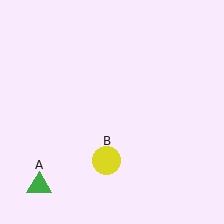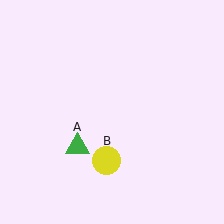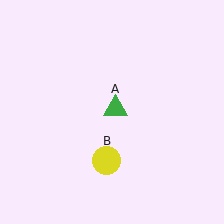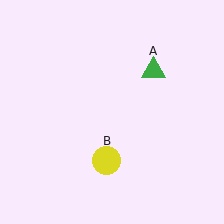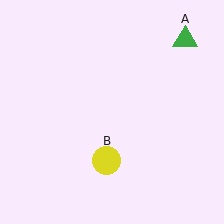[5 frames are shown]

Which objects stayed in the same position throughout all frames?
Yellow circle (object B) remained stationary.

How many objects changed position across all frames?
1 object changed position: green triangle (object A).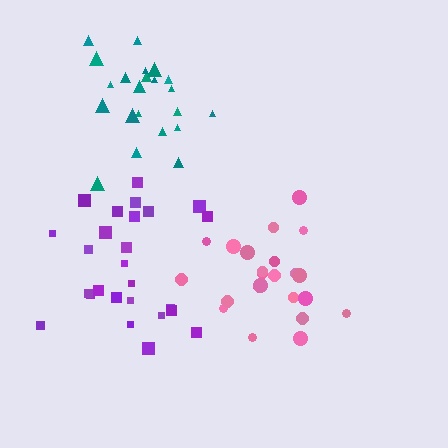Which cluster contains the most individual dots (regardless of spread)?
Purple (26).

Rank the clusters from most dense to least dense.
pink, teal, purple.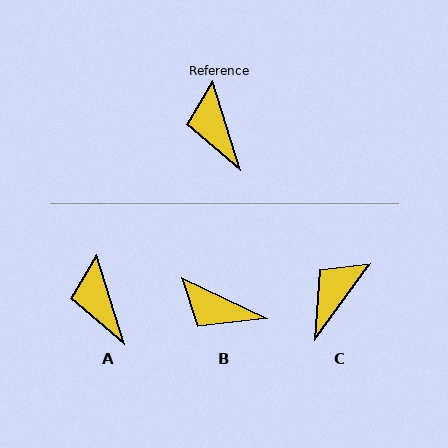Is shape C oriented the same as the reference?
No, it is off by about 53 degrees.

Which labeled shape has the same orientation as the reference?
A.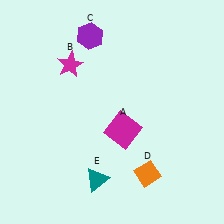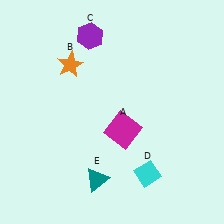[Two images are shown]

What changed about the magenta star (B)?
In Image 1, B is magenta. In Image 2, it changed to orange.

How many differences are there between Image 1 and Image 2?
There are 2 differences between the two images.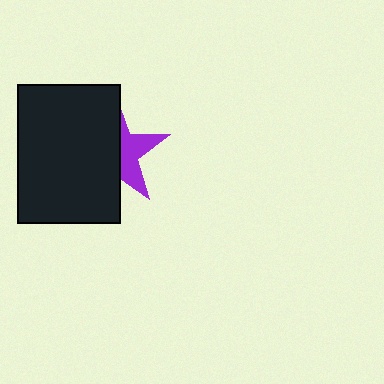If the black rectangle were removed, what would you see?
You would see the complete purple star.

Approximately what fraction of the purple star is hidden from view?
Roughly 61% of the purple star is hidden behind the black rectangle.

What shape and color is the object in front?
The object in front is a black rectangle.